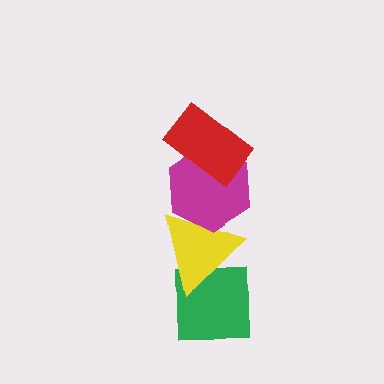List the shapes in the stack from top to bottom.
From top to bottom: the red rectangle, the magenta hexagon, the yellow triangle, the green square.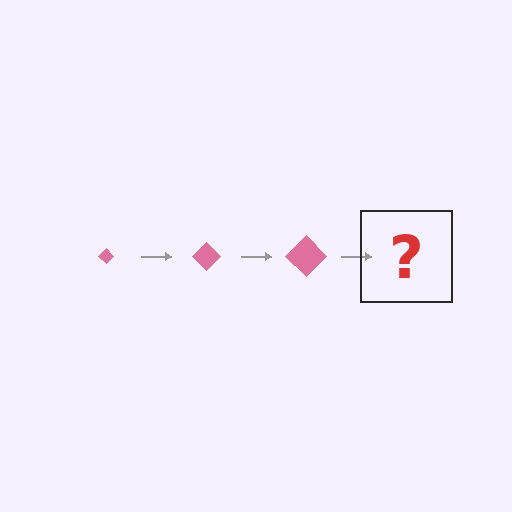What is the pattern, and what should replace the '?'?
The pattern is that the diamond gets progressively larger each step. The '?' should be a pink diamond, larger than the previous one.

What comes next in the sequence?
The next element should be a pink diamond, larger than the previous one.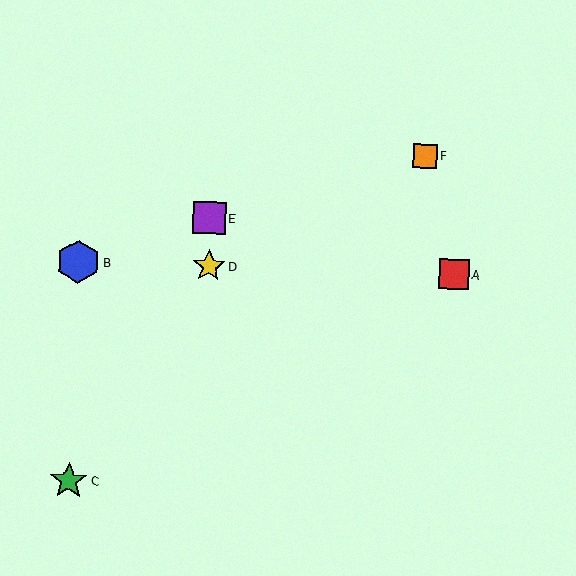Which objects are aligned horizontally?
Objects A, B, D are aligned horizontally.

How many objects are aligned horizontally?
3 objects (A, B, D) are aligned horizontally.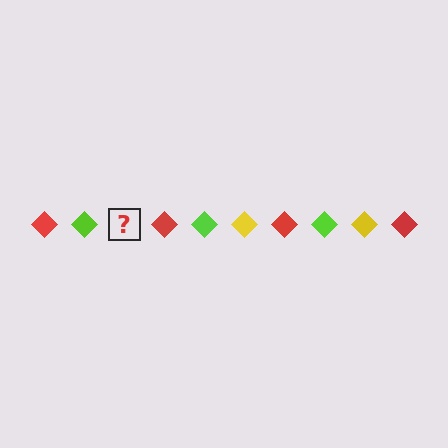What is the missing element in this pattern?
The missing element is a yellow diamond.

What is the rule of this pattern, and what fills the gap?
The rule is that the pattern cycles through red, lime, yellow diamonds. The gap should be filled with a yellow diamond.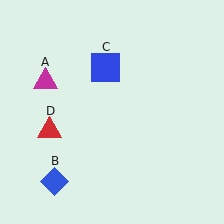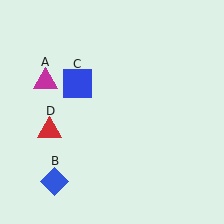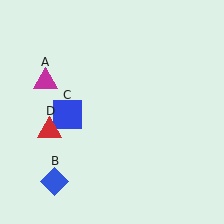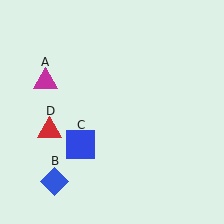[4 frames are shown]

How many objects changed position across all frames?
1 object changed position: blue square (object C).